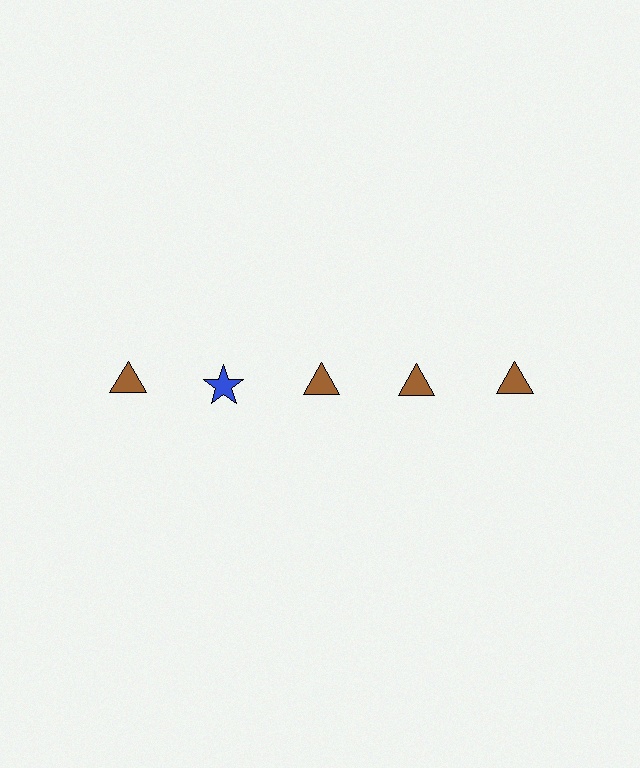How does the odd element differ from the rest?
It differs in both color (blue instead of brown) and shape (star instead of triangle).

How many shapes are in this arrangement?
There are 5 shapes arranged in a grid pattern.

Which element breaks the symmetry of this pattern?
The blue star in the top row, second from left column breaks the symmetry. All other shapes are brown triangles.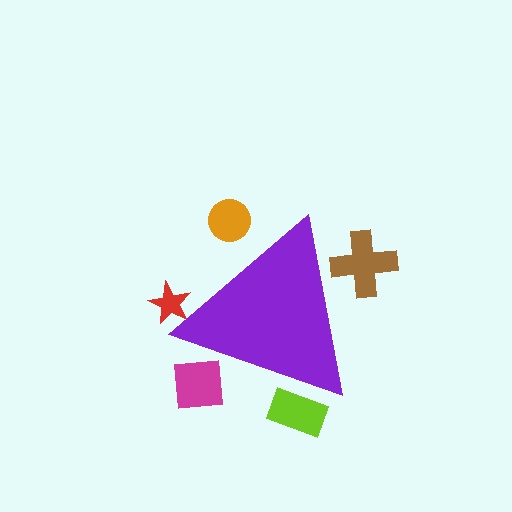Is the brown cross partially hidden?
Yes, the brown cross is partially hidden behind the purple triangle.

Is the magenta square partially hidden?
Yes, the magenta square is partially hidden behind the purple triangle.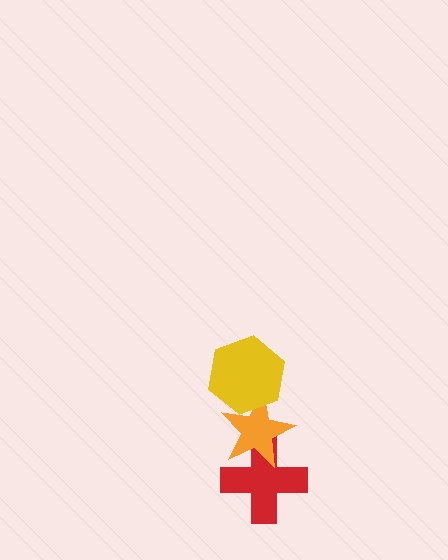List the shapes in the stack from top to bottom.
From top to bottom: the yellow hexagon, the orange star, the red cross.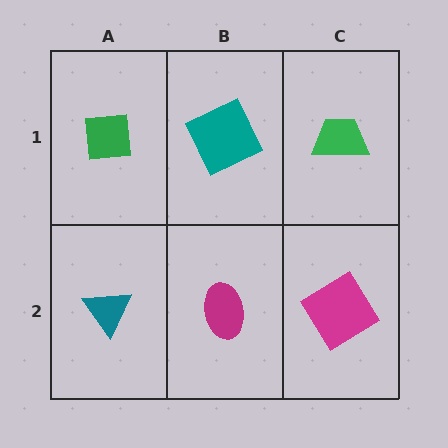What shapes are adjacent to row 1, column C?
A magenta diamond (row 2, column C), a teal square (row 1, column B).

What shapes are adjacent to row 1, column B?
A magenta ellipse (row 2, column B), a green square (row 1, column A), a green trapezoid (row 1, column C).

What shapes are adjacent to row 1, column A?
A teal triangle (row 2, column A), a teal square (row 1, column B).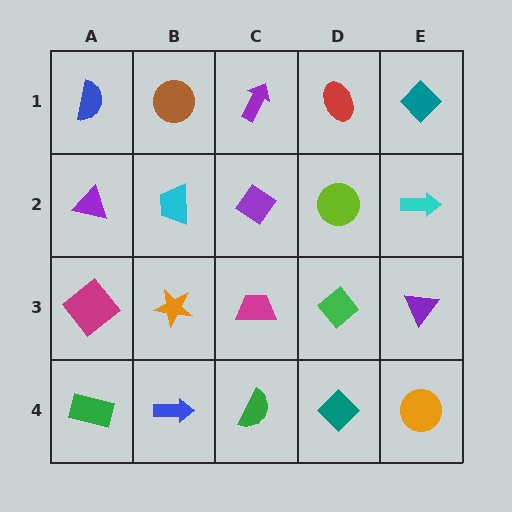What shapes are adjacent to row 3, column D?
A lime circle (row 2, column D), a teal diamond (row 4, column D), a magenta trapezoid (row 3, column C), a purple triangle (row 3, column E).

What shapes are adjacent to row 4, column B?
An orange star (row 3, column B), a green rectangle (row 4, column A), a green semicircle (row 4, column C).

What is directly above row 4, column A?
A magenta diamond.